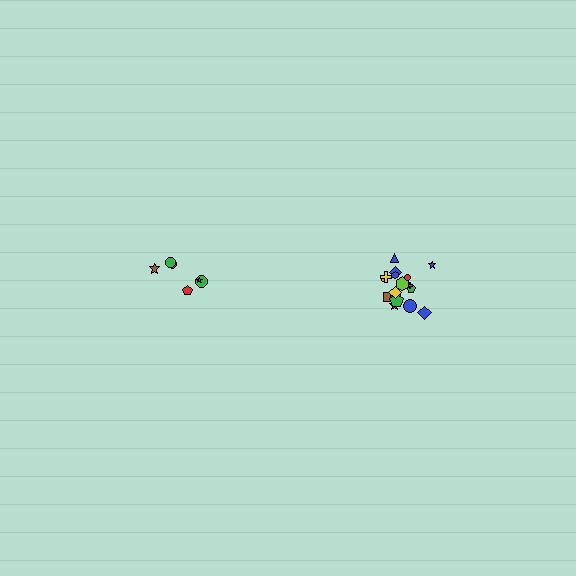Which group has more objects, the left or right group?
The right group.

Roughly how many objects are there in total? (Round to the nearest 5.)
Roughly 25 objects in total.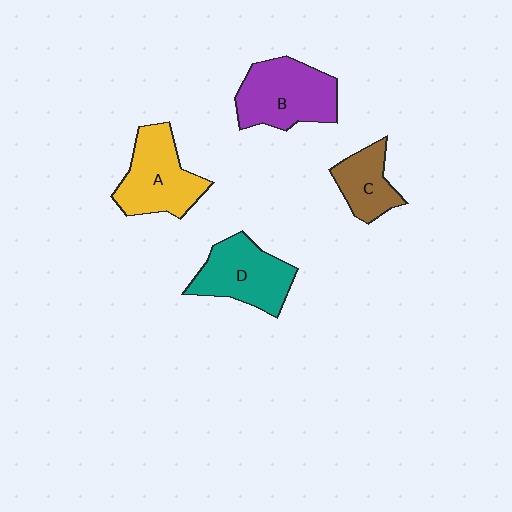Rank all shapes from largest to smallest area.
From largest to smallest: B (purple), A (yellow), D (teal), C (brown).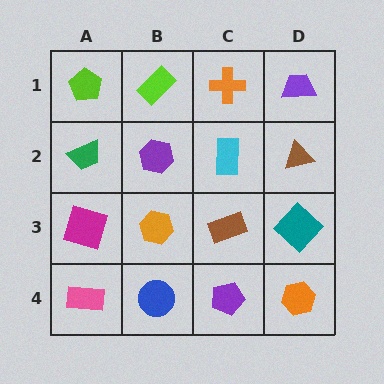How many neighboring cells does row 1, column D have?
2.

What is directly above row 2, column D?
A purple trapezoid.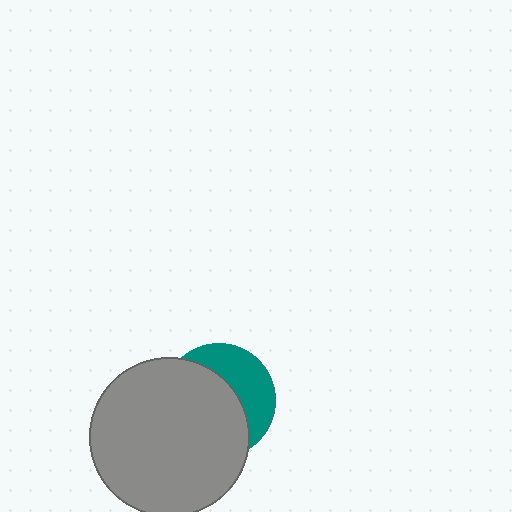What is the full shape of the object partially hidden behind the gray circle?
The partially hidden object is a teal circle.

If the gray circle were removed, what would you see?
You would see the complete teal circle.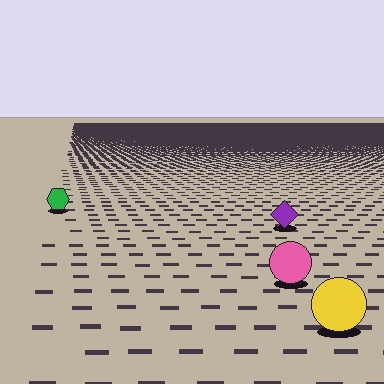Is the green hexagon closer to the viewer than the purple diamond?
No. The purple diamond is closer — you can tell from the texture gradient: the ground texture is coarser near it.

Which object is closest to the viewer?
The yellow circle is closest. The texture marks near it are larger and more spread out.